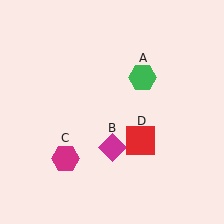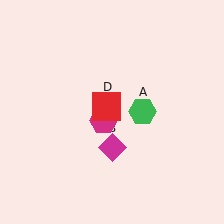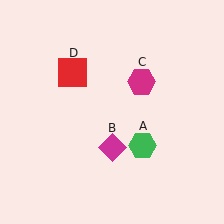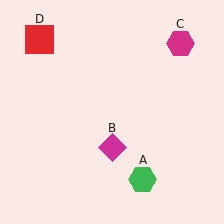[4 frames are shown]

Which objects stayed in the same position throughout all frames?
Magenta diamond (object B) remained stationary.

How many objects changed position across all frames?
3 objects changed position: green hexagon (object A), magenta hexagon (object C), red square (object D).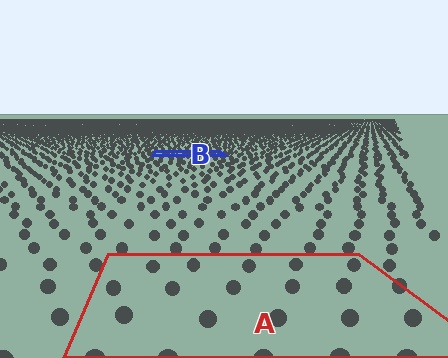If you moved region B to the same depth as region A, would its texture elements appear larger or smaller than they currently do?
They would appear larger. At a closer depth, the same texture elements are projected at a bigger on-screen size.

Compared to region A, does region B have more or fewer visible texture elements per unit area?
Region B has more texture elements per unit area — they are packed more densely because it is farther away.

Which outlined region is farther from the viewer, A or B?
Region B is farther from the viewer — the texture elements inside it appear smaller and more densely packed.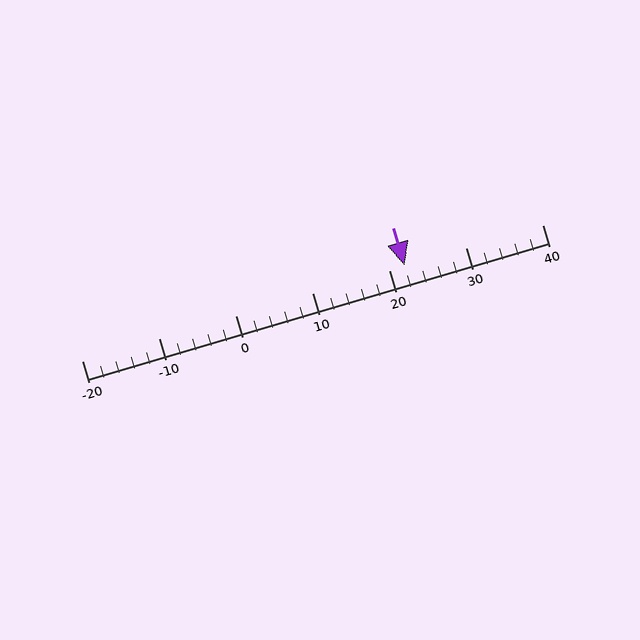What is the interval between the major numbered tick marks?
The major tick marks are spaced 10 units apart.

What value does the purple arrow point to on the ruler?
The purple arrow points to approximately 22.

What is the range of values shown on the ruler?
The ruler shows values from -20 to 40.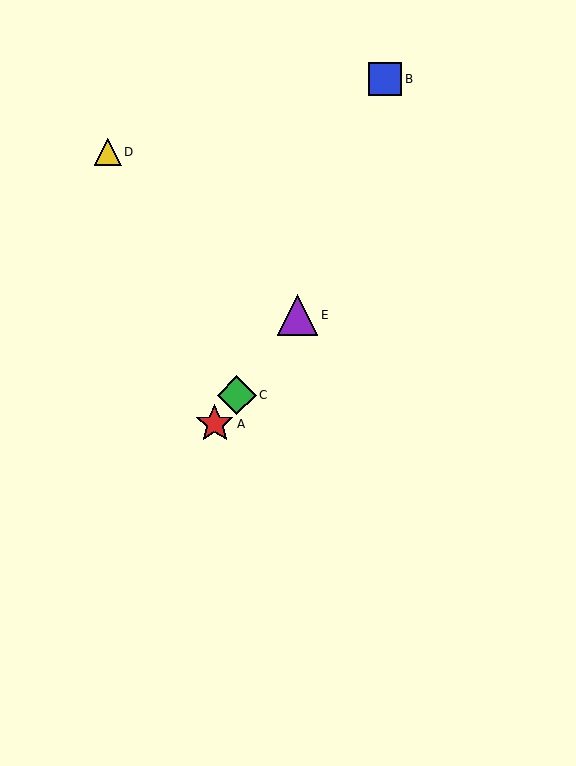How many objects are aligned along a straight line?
3 objects (A, C, E) are aligned along a straight line.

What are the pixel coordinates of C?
Object C is at (237, 395).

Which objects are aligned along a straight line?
Objects A, C, E are aligned along a straight line.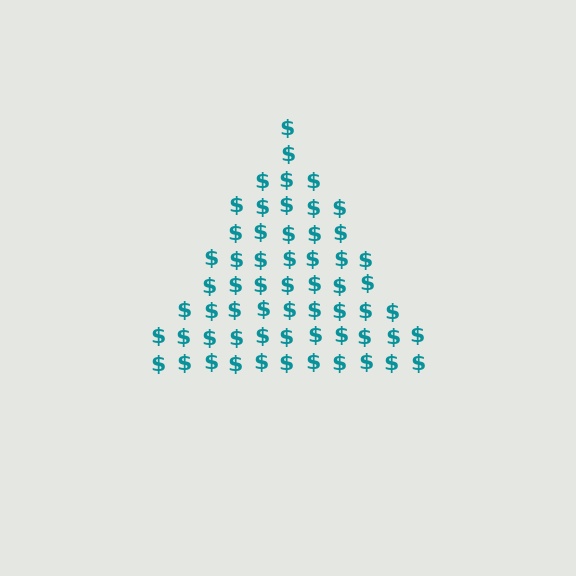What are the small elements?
The small elements are dollar signs.